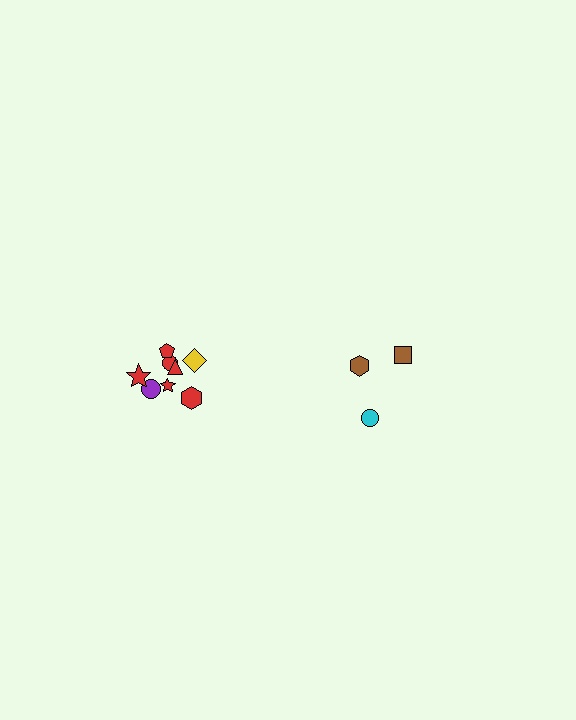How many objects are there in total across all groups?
There are 11 objects.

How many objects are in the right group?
There are 3 objects.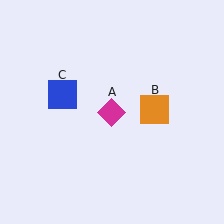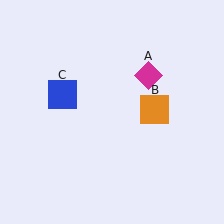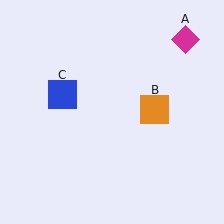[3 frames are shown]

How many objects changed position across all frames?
1 object changed position: magenta diamond (object A).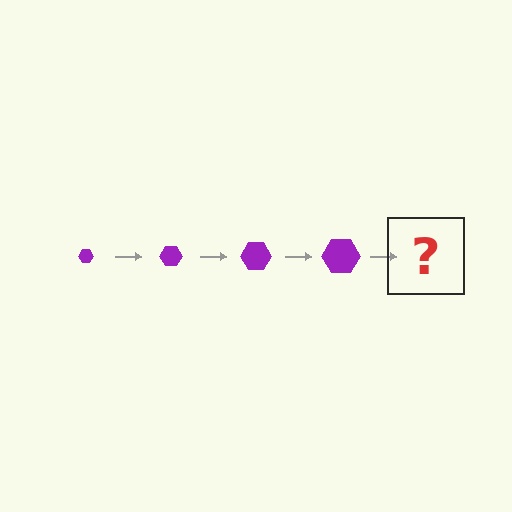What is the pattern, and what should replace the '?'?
The pattern is that the hexagon gets progressively larger each step. The '?' should be a purple hexagon, larger than the previous one.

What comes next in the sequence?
The next element should be a purple hexagon, larger than the previous one.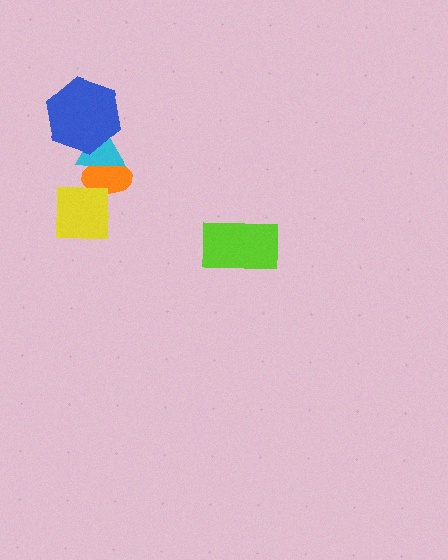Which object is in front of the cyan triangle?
The blue hexagon is in front of the cyan triangle.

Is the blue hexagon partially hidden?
No, no other shape covers it.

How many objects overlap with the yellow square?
1 object overlaps with the yellow square.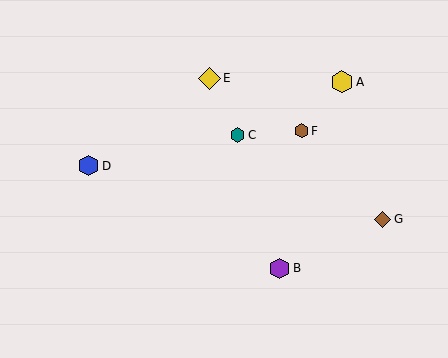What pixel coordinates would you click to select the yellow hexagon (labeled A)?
Click at (342, 82) to select the yellow hexagon A.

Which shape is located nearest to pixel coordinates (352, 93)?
The yellow hexagon (labeled A) at (342, 82) is nearest to that location.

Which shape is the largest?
The yellow hexagon (labeled A) is the largest.